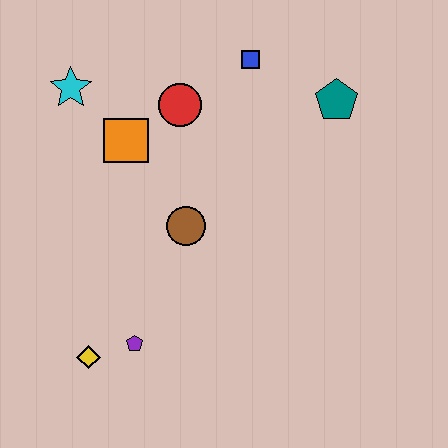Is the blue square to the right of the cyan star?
Yes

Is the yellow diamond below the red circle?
Yes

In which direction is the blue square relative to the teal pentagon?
The blue square is to the left of the teal pentagon.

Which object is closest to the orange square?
The red circle is closest to the orange square.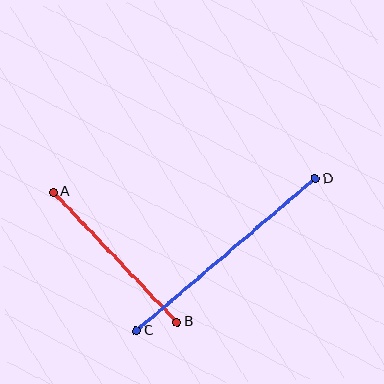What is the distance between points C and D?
The distance is approximately 235 pixels.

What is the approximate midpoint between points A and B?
The midpoint is at approximately (115, 257) pixels.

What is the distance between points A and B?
The distance is approximately 180 pixels.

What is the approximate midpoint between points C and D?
The midpoint is at approximately (226, 255) pixels.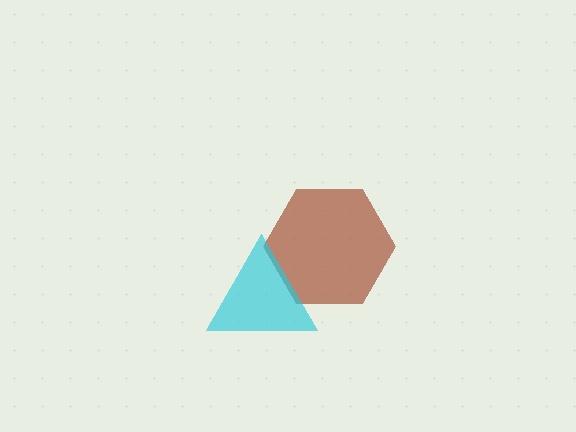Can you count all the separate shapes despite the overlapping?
Yes, there are 2 separate shapes.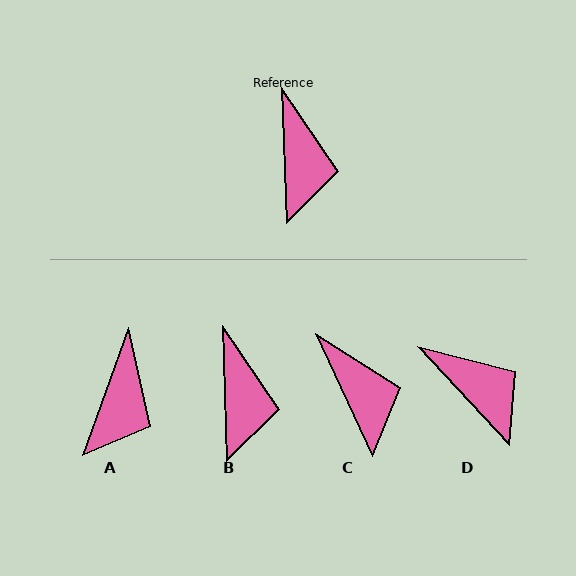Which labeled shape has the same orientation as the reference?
B.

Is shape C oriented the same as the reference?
No, it is off by about 23 degrees.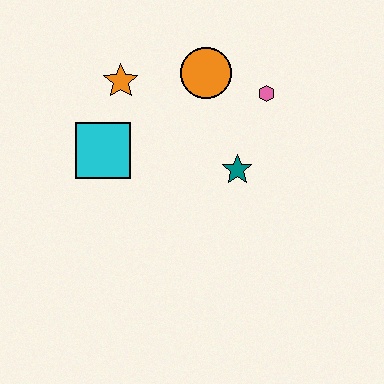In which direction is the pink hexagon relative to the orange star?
The pink hexagon is to the right of the orange star.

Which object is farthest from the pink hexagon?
The cyan square is farthest from the pink hexagon.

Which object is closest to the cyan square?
The orange star is closest to the cyan square.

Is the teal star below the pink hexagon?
Yes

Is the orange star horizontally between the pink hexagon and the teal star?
No